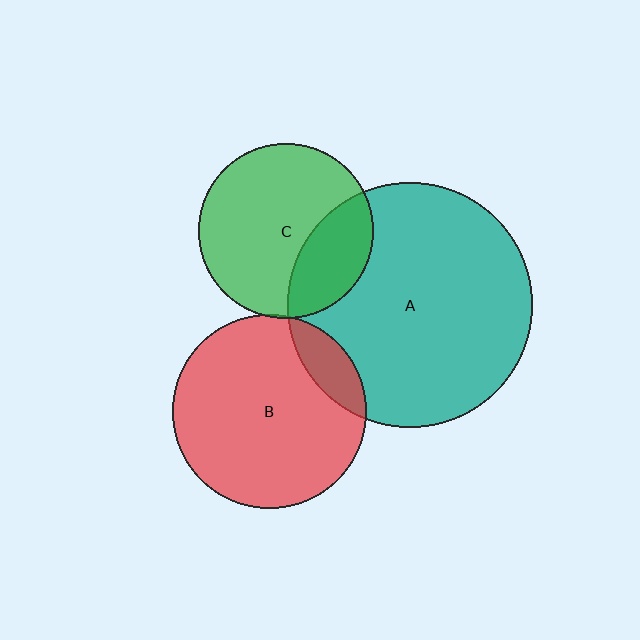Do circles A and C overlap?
Yes.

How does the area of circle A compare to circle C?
Approximately 2.0 times.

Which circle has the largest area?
Circle A (teal).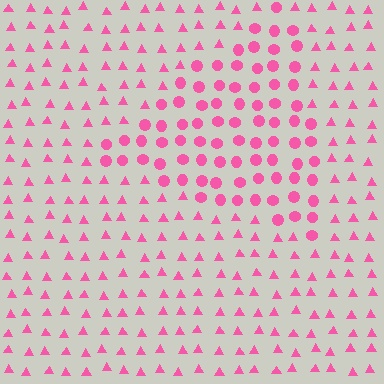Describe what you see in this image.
The image is filled with small pink elements arranged in a uniform grid. A triangle-shaped region contains circles, while the surrounding area contains triangles. The boundary is defined purely by the change in element shape.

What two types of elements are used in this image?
The image uses circles inside the triangle region and triangles outside it.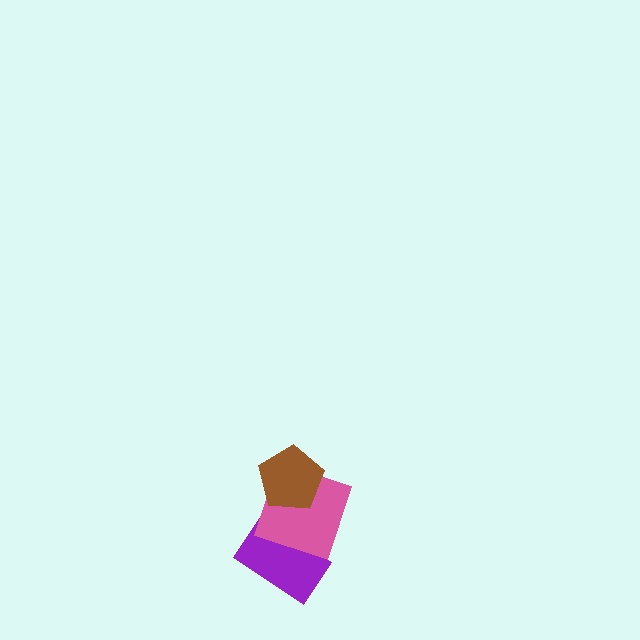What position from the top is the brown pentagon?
The brown pentagon is 1st from the top.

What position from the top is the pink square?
The pink square is 2nd from the top.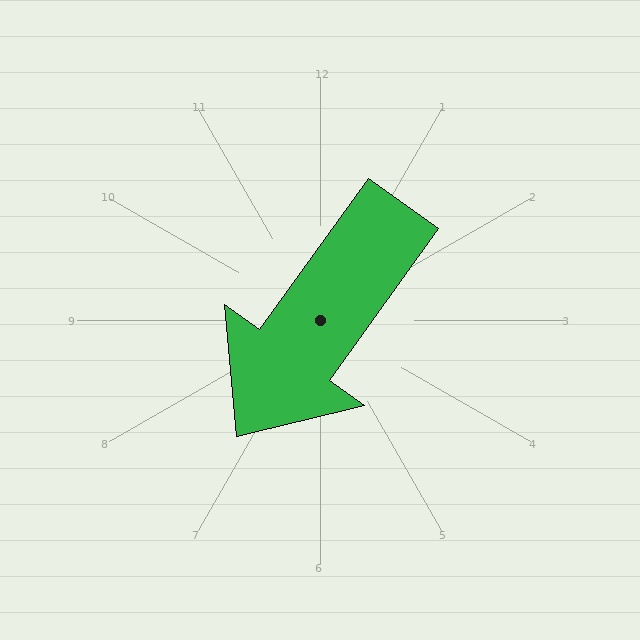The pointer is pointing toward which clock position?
Roughly 7 o'clock.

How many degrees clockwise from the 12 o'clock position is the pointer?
Approximately 216 degrees.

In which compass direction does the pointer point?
Southwest.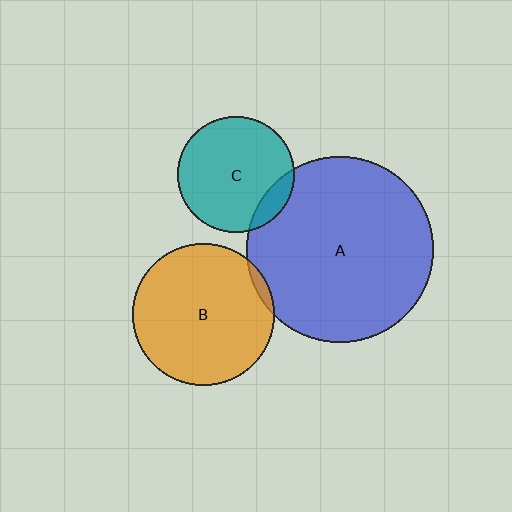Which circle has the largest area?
Circle A (blue).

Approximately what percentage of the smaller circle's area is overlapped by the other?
Approximately 10%.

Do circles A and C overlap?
Yes.